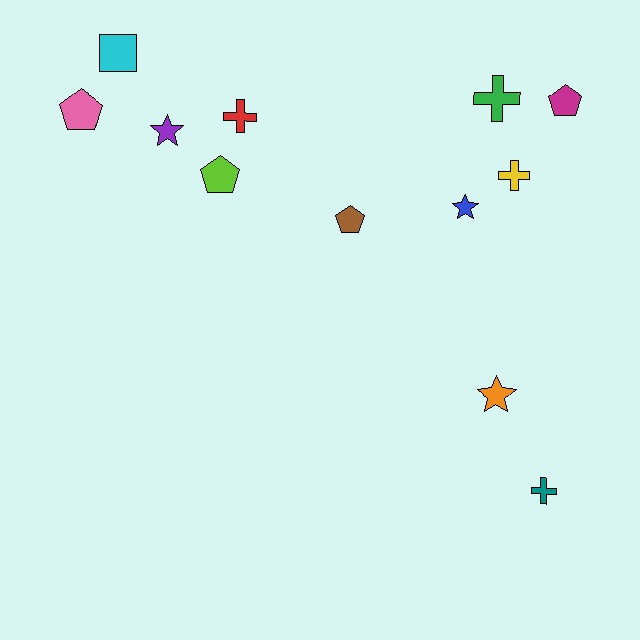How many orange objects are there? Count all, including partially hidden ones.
There is 1 orange object.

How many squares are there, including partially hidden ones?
There is 1 square.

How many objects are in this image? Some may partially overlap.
There are 12 objects.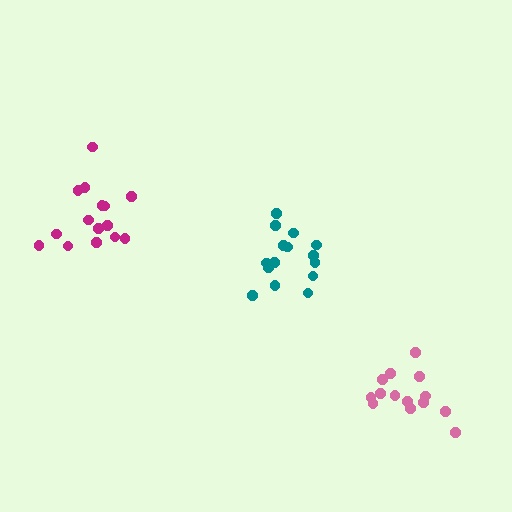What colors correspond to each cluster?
The clusters are colored: teal, magenta, pink.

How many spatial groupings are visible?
There are 3 spatial groupings.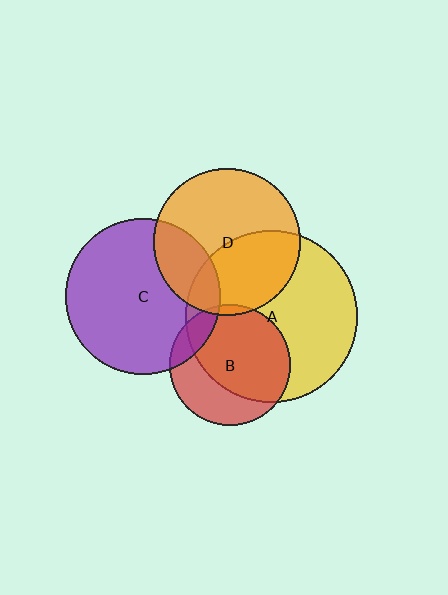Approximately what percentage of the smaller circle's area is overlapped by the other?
Approximately 65%.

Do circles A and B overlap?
Yes.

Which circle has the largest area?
Circle A (yellow).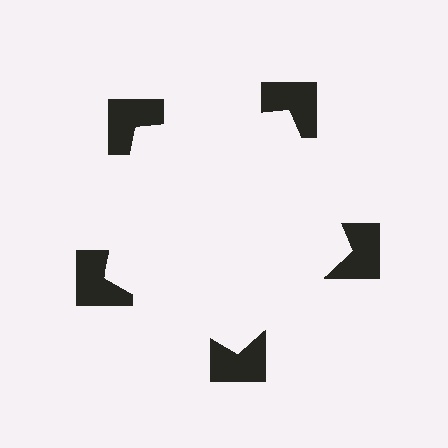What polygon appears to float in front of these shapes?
An illusory pentagon — its edges are inferred from the aligned wedge cuts in the notched squares, not physically drawn.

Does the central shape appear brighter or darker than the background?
It typically appears slightly brighter than the background, even though no actual brightness change is drawn.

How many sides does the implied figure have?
5 sides.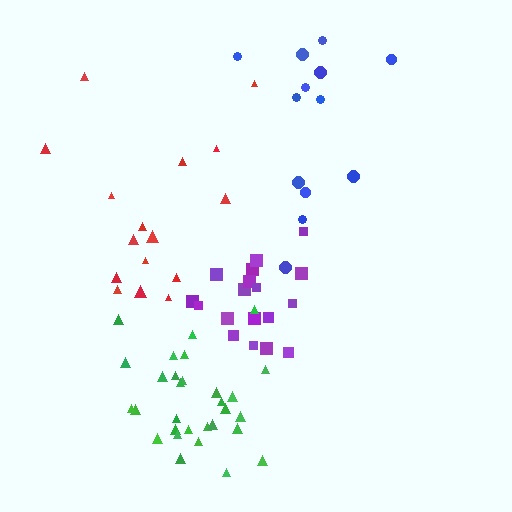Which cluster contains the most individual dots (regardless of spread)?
Green (30).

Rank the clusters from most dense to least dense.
green, purple, red, blue.